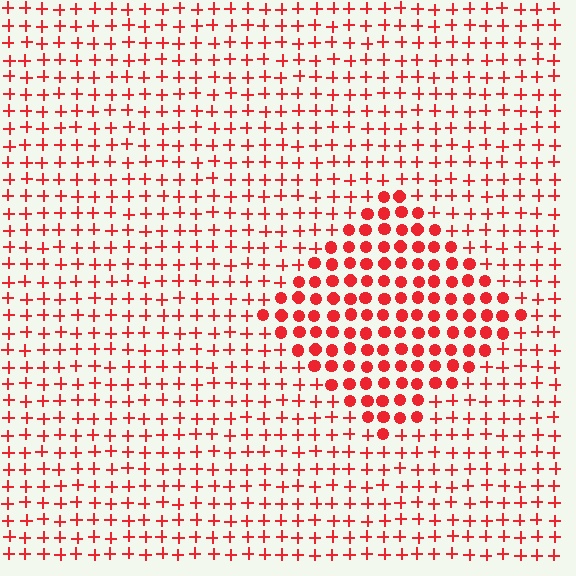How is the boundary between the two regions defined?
The boundary is defined by a change in element shape: circles inside vs. plus signs outside. All elements share the same color and spacing.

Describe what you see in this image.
The image is filled with small red elements arranged in a uniform grid. A diamond-shaped region contains circles, while the surrounding area contains plus signs. The boundary is defined purely by the change in element shape.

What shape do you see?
I see a diamond.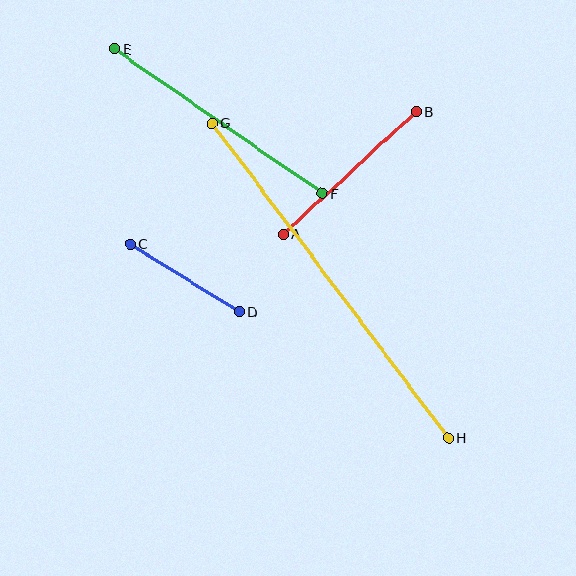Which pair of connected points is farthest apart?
Points G and H are farthest apart.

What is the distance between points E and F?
The distance is approximately 253 pixels.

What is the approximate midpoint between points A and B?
The midpoint is at approximately (350, 173) pixels.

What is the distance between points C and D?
The distance is approximately 129 pixels.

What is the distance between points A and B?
The distance is approximately 181 pixels.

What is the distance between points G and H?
The distance is approximately 394 pixels.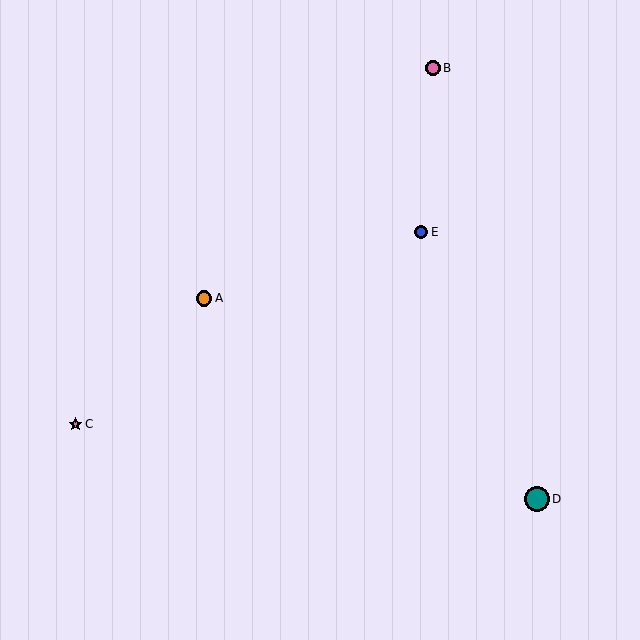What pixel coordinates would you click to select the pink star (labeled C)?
Click at (76, 424) to select the pink star C.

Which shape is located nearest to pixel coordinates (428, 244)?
The blue circle (labeled E) at (421, 232) is nearest to that location.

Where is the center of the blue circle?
The center of the blue circle is at (421, 232).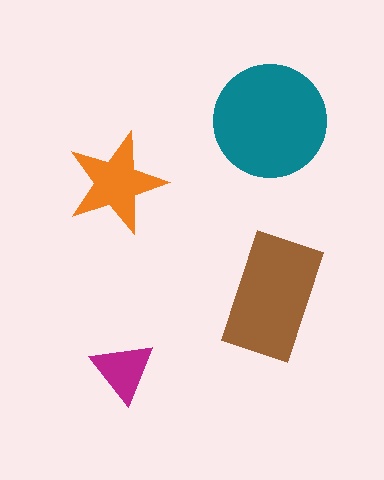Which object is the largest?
The teal circle.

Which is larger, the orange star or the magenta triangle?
The orange star.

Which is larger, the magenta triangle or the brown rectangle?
The brown rectangle.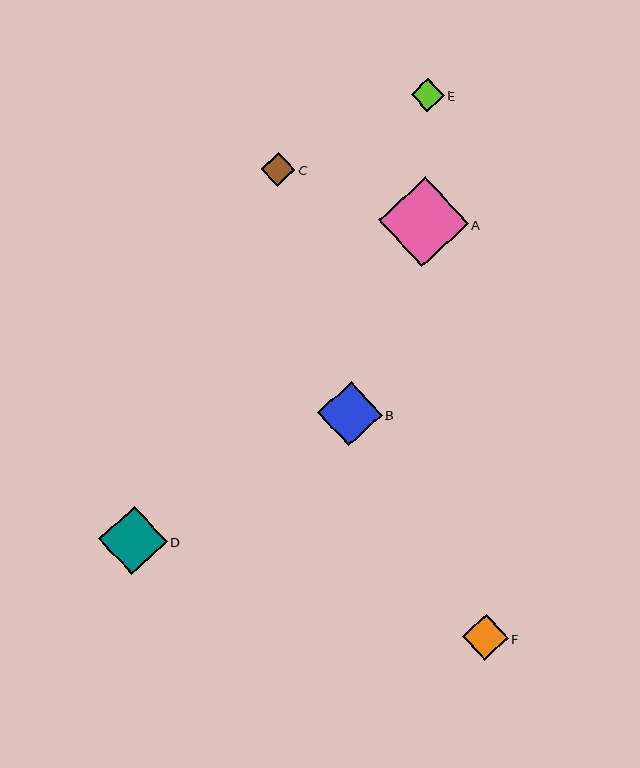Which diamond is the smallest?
Diamond E is the smallest with a size of approximately 33 pixels.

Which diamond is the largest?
Diamond A is the largest with a size of approximately 90 pixels.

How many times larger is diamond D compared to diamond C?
Diamond D is approximately 2.0 times the size of diamond C.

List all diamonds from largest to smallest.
From largest to smallest: A, D, B, F, C, E.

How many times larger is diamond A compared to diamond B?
Diamond A is approximately 1.4 times the size of diamond B.